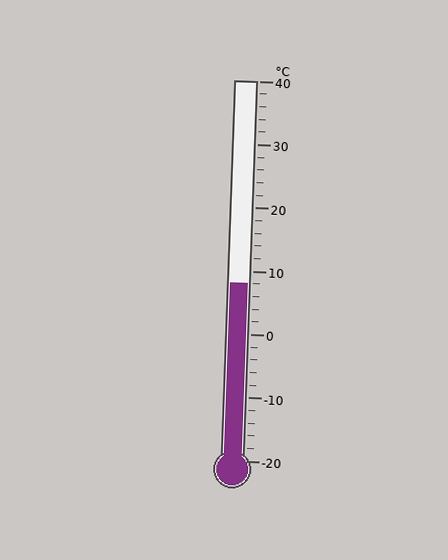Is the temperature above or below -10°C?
The temperature is above -10°C.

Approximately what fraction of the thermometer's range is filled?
The thermometer is filled to approximately 45% of its range.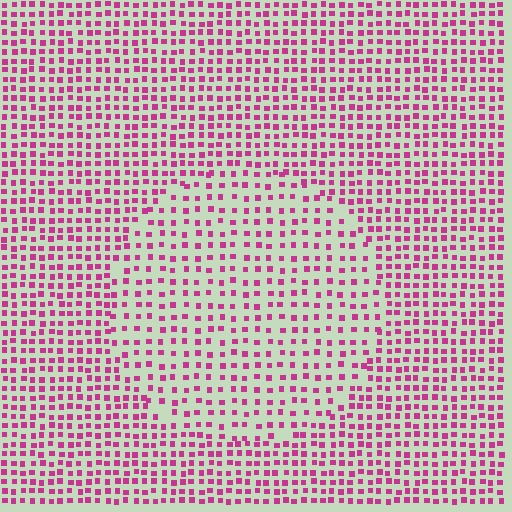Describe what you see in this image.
The image contains small magenta elements arranged at two different densities. A circle-shaped region is visible where the elements are less densely packed than the surrounding area.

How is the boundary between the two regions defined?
The boundary is defined by a change in element density (approximately 1.6x ratio). All elements are the same color, size, and shape.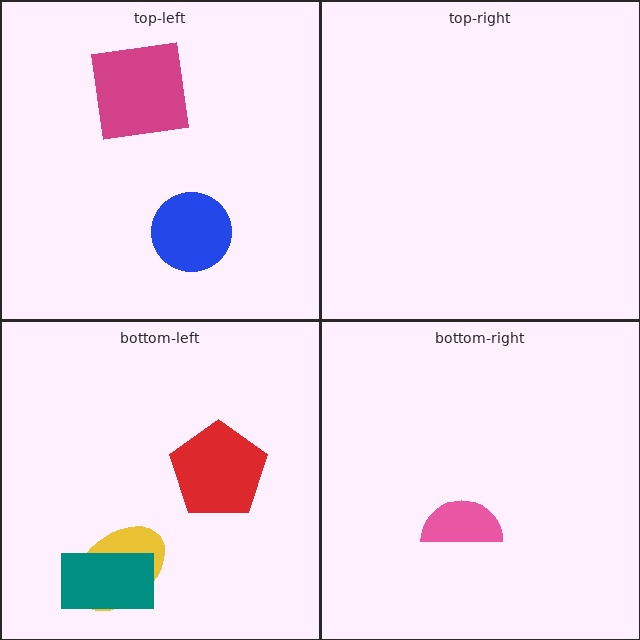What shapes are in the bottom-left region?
The red pentagon, the yellow ellipse, the teal rectangle.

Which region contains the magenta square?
The top-left region.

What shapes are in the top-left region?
The magenta square, the blue circle.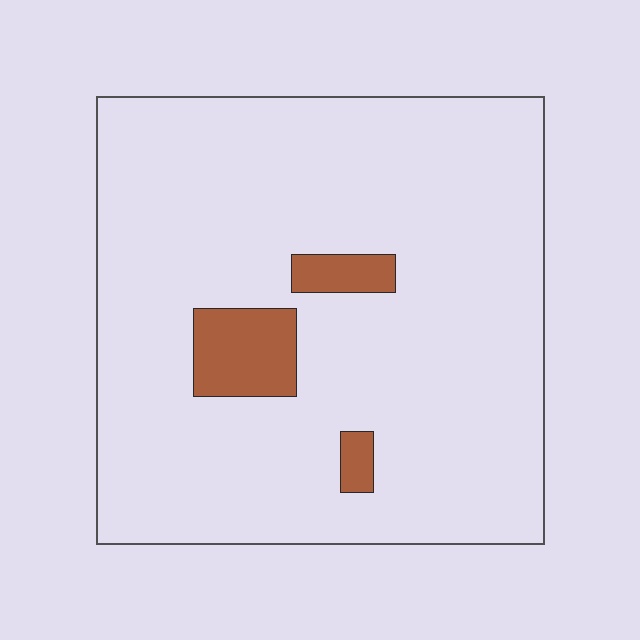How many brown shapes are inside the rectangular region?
3.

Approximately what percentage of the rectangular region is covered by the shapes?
Approximately 10%.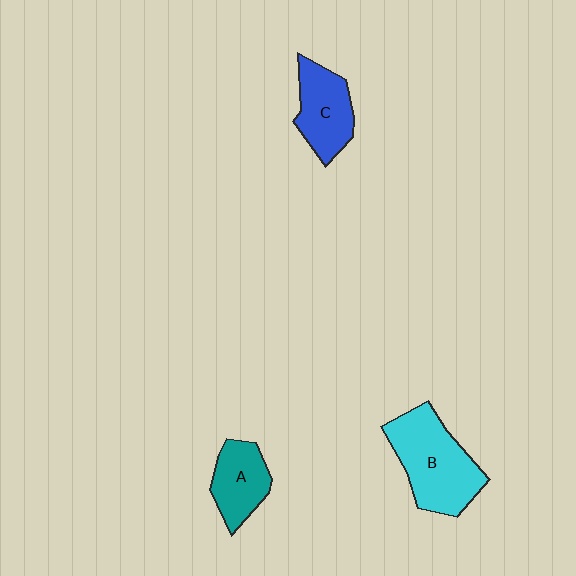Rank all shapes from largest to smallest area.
From largest to smallest: B (cyan), C (blue), A (teal).